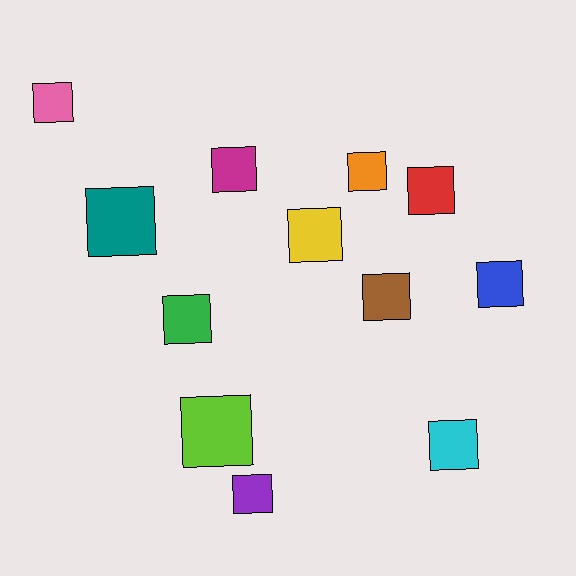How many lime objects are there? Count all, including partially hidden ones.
There is 1 lime object.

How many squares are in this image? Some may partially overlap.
There are 12 squares.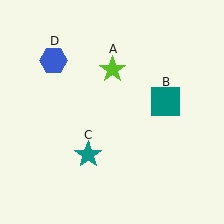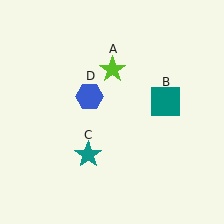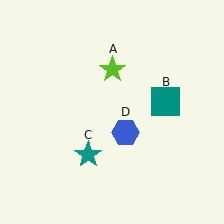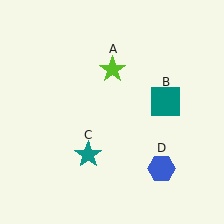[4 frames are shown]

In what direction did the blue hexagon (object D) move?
The blue hexagon (object D) moved down and to the right.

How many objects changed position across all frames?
1 object changed position: blue hexagon (object D).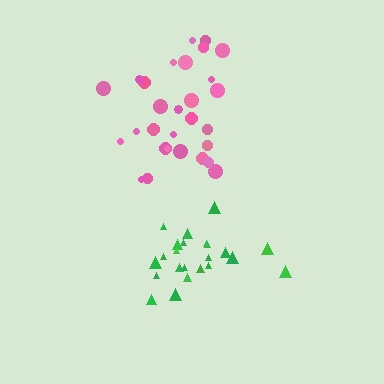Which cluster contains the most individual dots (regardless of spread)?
Pink (30).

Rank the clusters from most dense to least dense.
green, pink.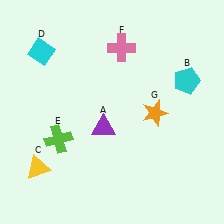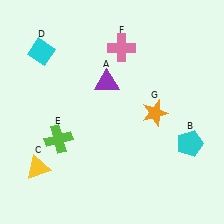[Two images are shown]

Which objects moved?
The objects that moved are: the purple triangle (A), the cyan pentagon (B).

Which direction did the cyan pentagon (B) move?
The cyan pentagon (B) moved down.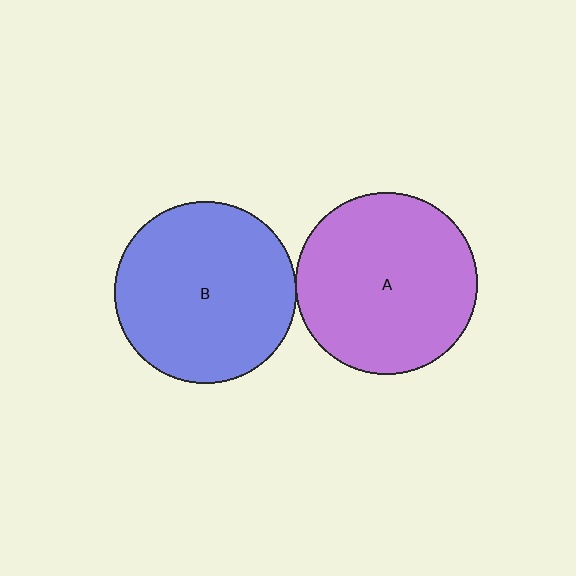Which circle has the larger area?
Circle A (purple).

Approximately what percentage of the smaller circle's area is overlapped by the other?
Approximately 5%.